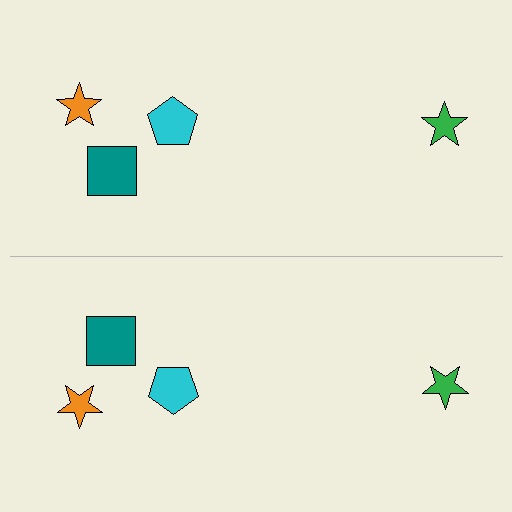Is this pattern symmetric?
Yes, this pattern has bilateral (reflection) symmetry.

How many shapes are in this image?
There are 8 shapes in this image.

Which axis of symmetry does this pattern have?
The pattern has a horizontal axis of symmetry running through the center of the image.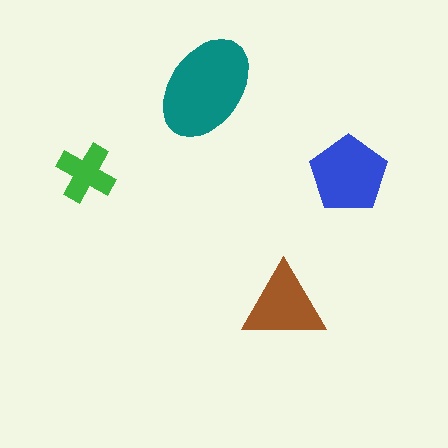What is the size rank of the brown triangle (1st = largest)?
3rd.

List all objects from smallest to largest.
The green cross, the brown triangle, the blue pentagon, the teal ellipse.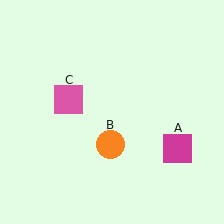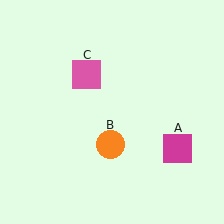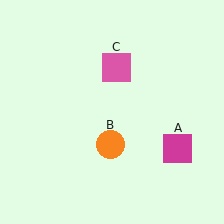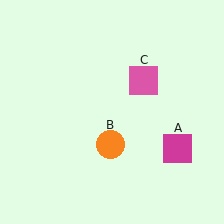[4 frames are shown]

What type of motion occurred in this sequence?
The pink square (object C) rotated clockwise around the center of the scene.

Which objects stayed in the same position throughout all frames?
Magenta square (object A) and orange circle (object B) remained stationary.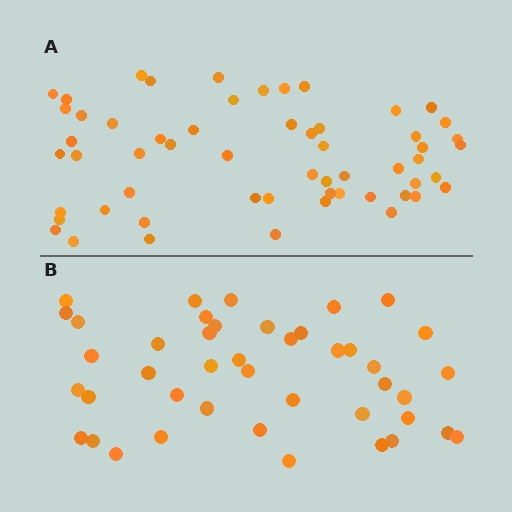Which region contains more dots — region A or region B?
Region A (the top region) has more dots.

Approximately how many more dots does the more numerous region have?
Region A has approximately 15 more dots than region B.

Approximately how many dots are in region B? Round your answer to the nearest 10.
About 40 dots. (The exact count is 43, which rounds to 40.)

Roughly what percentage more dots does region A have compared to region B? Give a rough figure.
About 35% more.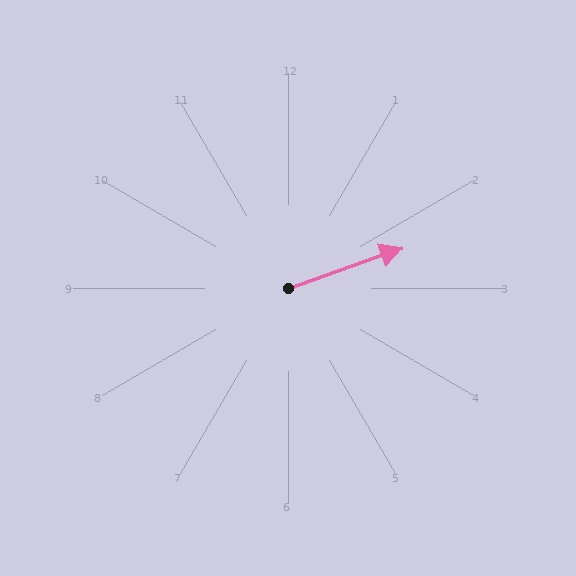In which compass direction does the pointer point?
East.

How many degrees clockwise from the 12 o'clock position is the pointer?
Approximately 71 degrees.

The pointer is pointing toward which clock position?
Roughly 2 o'clock.